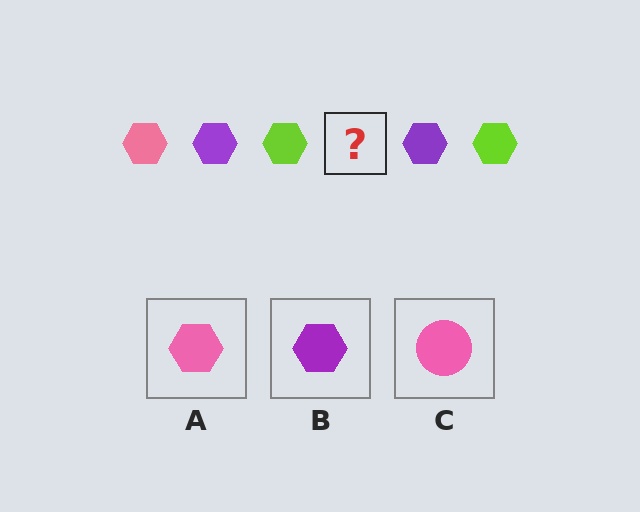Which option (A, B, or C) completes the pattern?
A.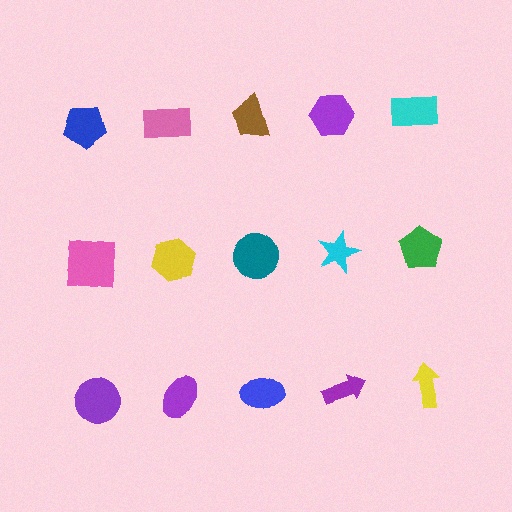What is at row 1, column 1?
A blue pentagon.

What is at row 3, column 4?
A purple arrow.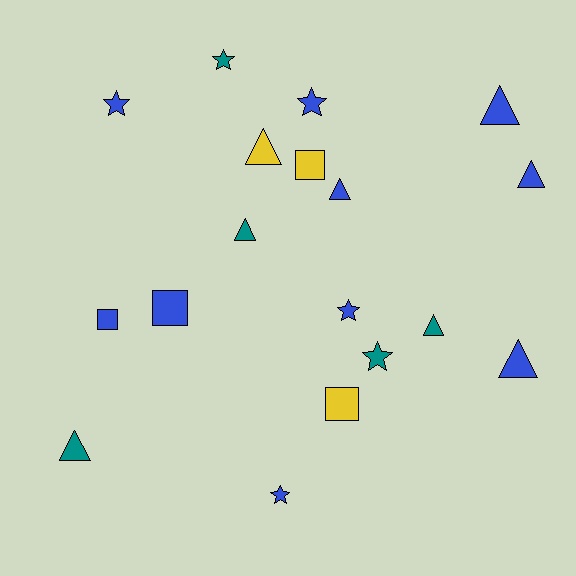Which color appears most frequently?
Blue, with 10 objects.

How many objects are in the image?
There are 18 objects.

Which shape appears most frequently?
Triangle, with 8 objects.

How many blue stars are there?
There are 4 blue stars.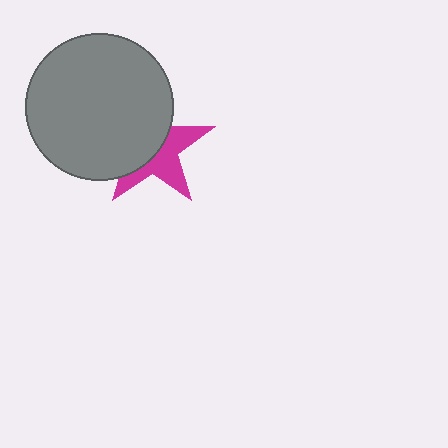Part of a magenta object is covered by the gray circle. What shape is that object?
It is a star.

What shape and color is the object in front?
The object in front is a gray circle.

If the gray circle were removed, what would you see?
You would see the complete magenta star.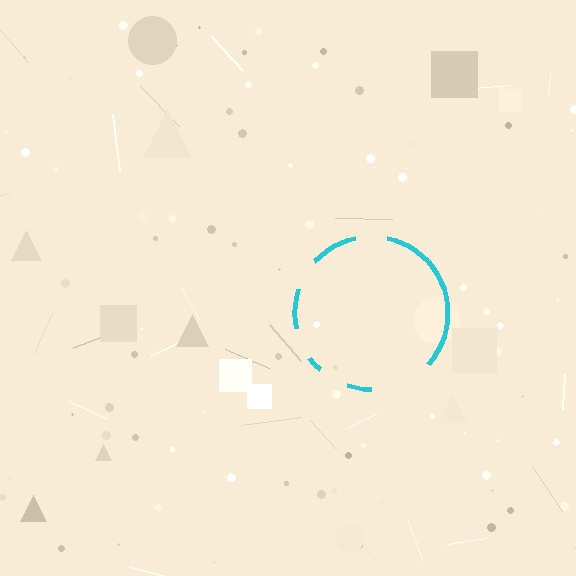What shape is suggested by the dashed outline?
The dashed outline suggests a circle.